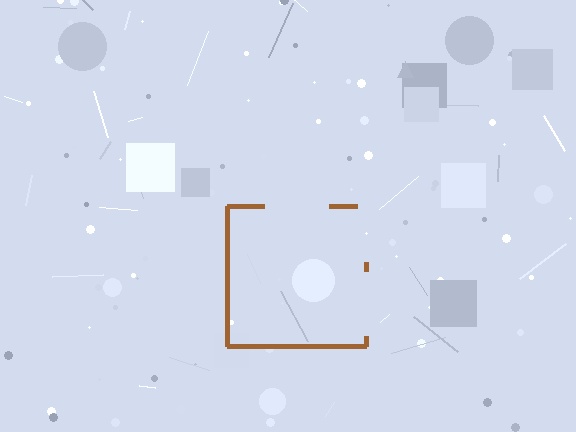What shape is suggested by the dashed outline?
The dashed outline suggests a square.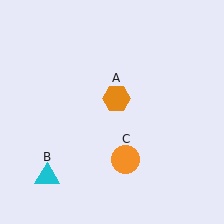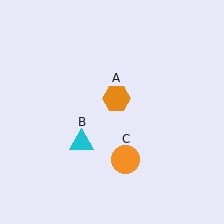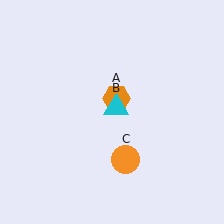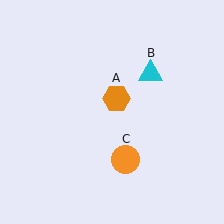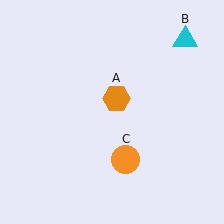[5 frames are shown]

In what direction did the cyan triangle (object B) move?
The cyan triangle (object B) moved up and to the right.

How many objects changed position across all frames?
1 object changed position: cyan triangle (object B).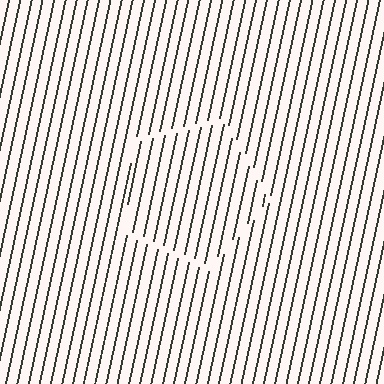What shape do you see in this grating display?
An illusory pentagon. The interior of the shape contains the same grating, shifted by half a period — the contour is defined by the phase discontinuity where line-ends from the inner and outer gratings abut.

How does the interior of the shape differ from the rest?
The interior of the shape contains the same grating, shifted by half a period — the contour is defined by the phase discontinuity where line-ends from the inner and outer gratings abut.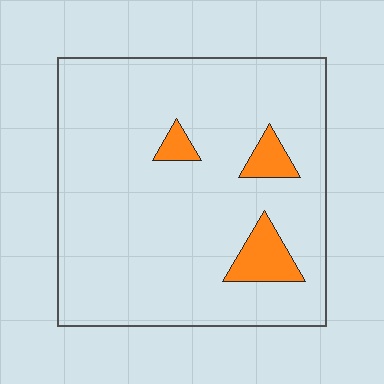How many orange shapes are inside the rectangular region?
3.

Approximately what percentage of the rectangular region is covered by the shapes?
Approximately 10%.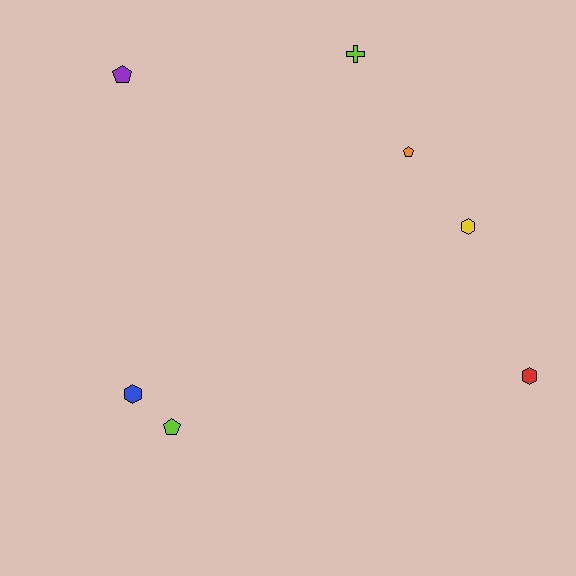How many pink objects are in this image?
There are no pink objects.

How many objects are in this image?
There are 7 objects.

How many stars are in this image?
There are no stars.